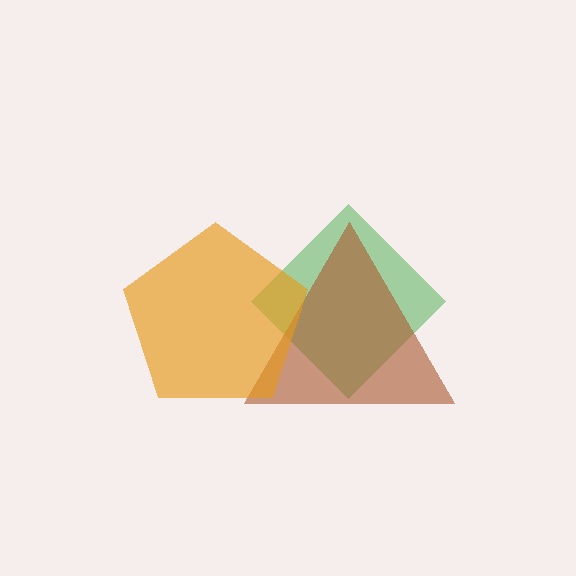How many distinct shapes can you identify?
There are 3 distinct shapes: a green diamond, a brown triangle, an orange pentagon.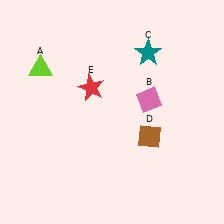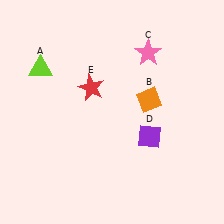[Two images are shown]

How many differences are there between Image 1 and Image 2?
There are 3 differences between the two images.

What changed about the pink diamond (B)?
In Image 1, B is pink. In Image 2, it changed to orange.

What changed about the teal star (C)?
In Image 1, C is teal. In Image 2, it changed to pink.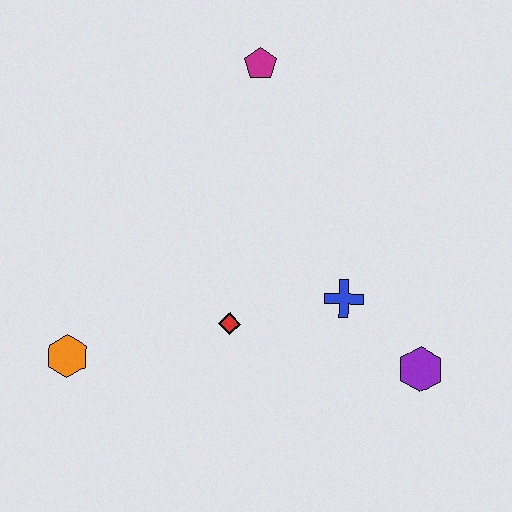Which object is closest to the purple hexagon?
The blue cross is closest to the purple hexagon.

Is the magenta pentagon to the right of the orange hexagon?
Yes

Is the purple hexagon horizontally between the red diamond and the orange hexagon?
No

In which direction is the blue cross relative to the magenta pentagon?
The blue cross is below the magenta pentagon.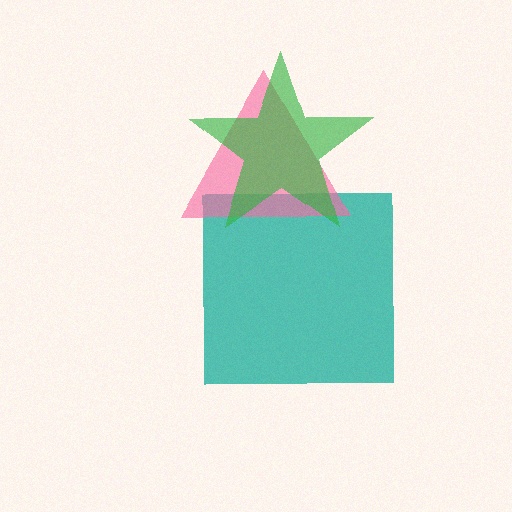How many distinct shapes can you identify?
There are 3 distinct shapes: a teal square, a pink triangle, a green star.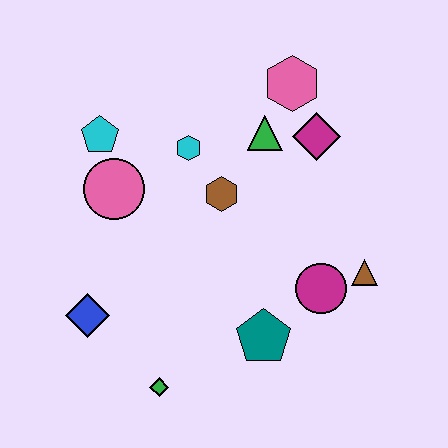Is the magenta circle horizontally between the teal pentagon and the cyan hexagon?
No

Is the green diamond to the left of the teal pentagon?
Yes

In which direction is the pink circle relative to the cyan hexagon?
The pink circle is to the left of the cyan hexagon.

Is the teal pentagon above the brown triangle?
No